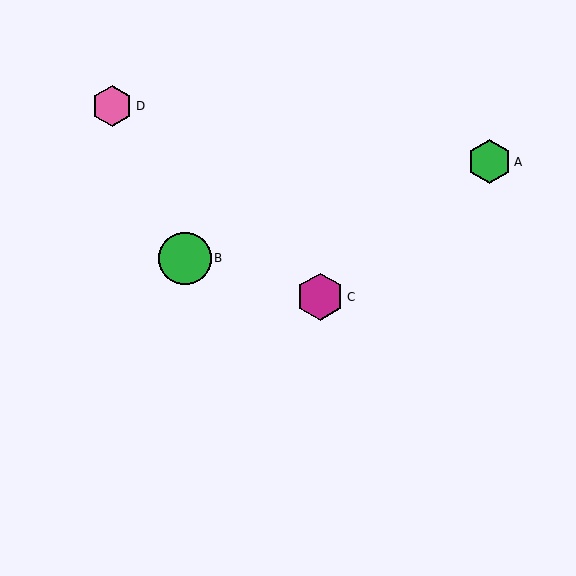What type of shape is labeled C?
Shape C is a magenta hexagon.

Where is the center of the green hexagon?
The center of the green hexagon is at (489, 162).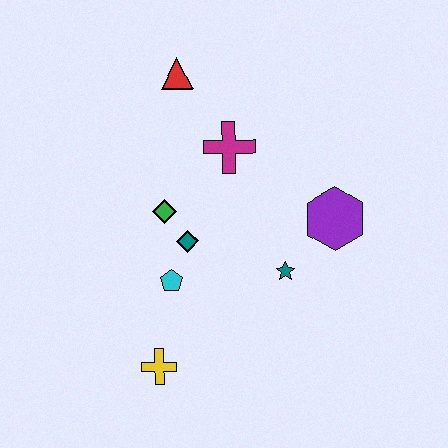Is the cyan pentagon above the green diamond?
No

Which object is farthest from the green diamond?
The purple hexagon is farthest from the green diamond.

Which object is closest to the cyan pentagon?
The teal diamond is closest to the cyan pentagon.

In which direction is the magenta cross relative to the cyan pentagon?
The magenta cross is above the cyan pentagon.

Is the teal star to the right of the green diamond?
Yes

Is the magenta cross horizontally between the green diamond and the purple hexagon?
Yes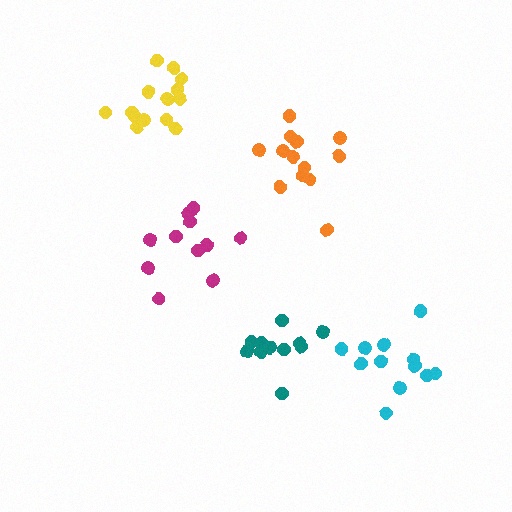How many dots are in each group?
Group 1: 12 dots, Group 2: 13 dots, Group 3: 11 dots, Group 4: 11 dots, Group 5: 14 dots (61 total).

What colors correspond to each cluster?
The clusters are colored: cyan, orange, teal, magenta, yellow.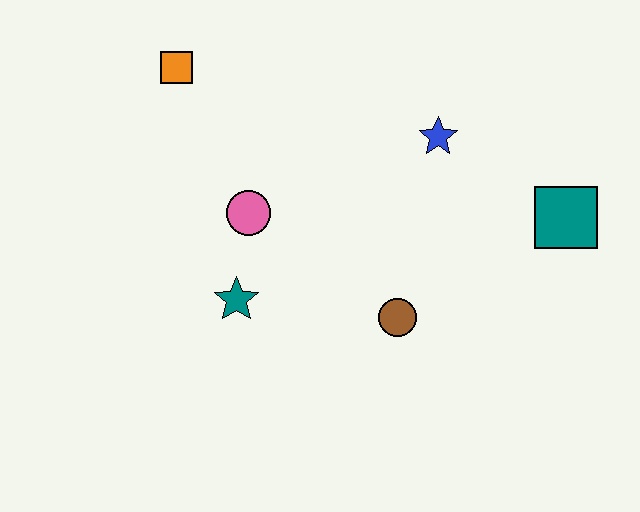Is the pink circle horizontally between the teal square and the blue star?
No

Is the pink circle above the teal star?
Yes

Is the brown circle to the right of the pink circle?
Yes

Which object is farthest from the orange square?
The teal square is farthest from the orange square.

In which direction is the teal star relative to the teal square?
The teal star is to the left of the teal square.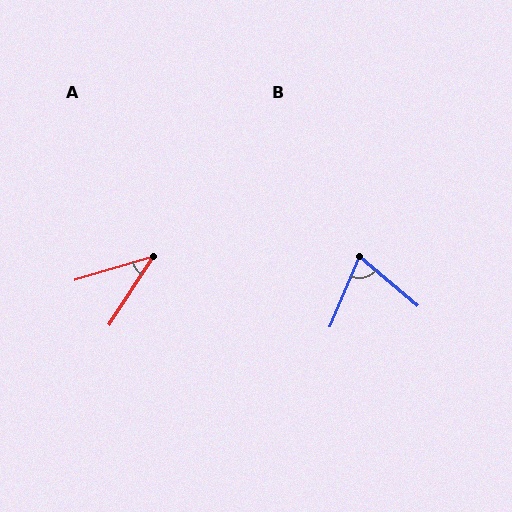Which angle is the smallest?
A, at approximately 41 degrees.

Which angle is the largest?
B, at approximately 72 degrees.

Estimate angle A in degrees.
Approximately 41 degrees.